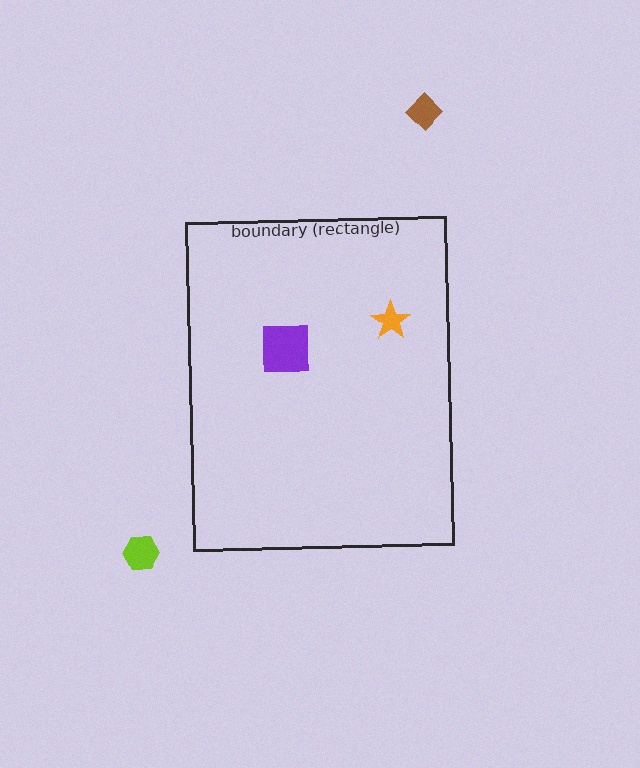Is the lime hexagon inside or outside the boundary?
Outside.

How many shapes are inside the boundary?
2 inside, 2 outside.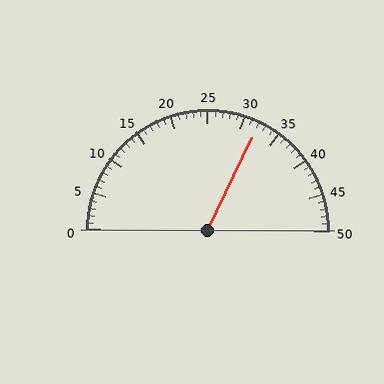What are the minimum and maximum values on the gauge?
The gauge ranges from 0 to 50.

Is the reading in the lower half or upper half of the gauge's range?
The reading is in the upper half of the range (0 to 50).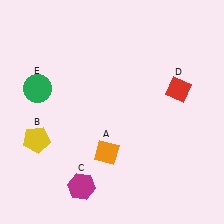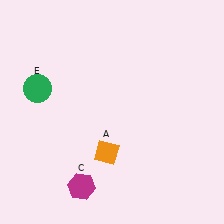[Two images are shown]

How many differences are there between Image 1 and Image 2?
There are 2 differences between the two images.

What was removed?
The red diamond (D), the yellow pentagon (B) were removed in Image 2.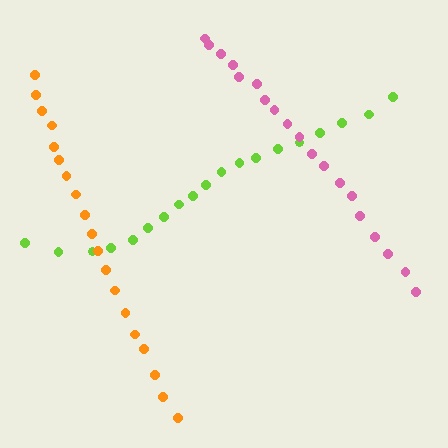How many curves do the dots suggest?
There are 3 distinct paths.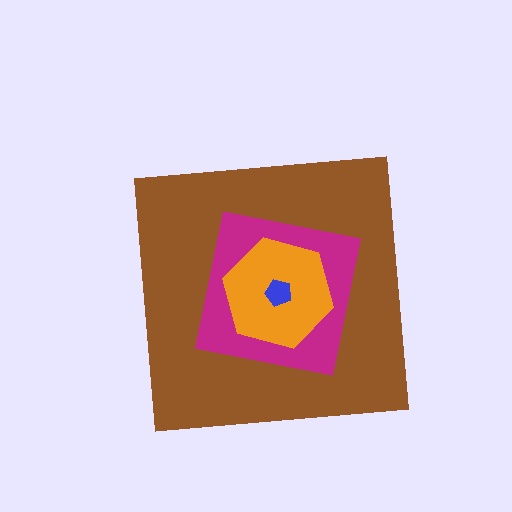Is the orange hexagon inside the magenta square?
Yes.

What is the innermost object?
The blue pentagon.